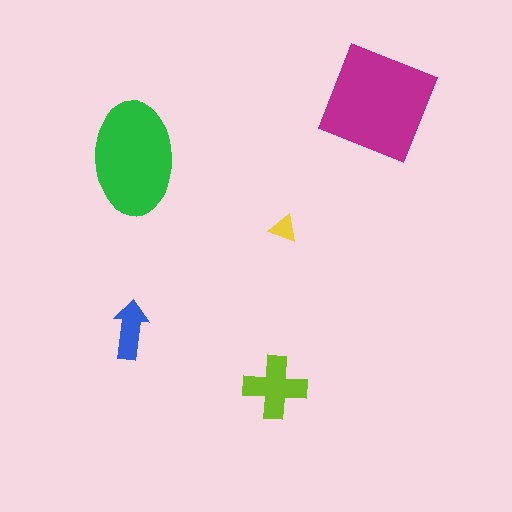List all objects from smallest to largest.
The yellow triangle, the blue arrow, the lime cross, the green ellipse, the magenta square.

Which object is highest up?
The magenta square is topmost.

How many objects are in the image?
There are 5 objects in the image.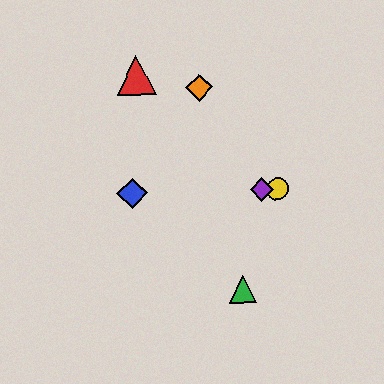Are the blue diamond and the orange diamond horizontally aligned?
No, the blue diamond is at y≈193 and the orange diamond is at y≈87.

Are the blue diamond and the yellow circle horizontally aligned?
Yes, both are at y≈193.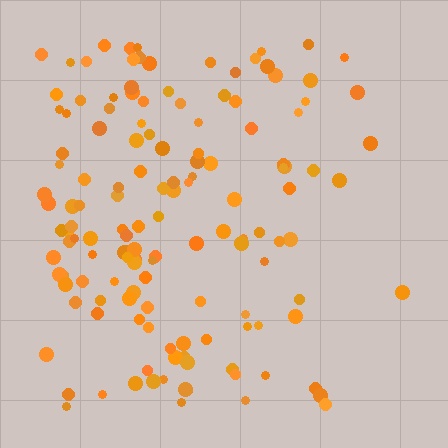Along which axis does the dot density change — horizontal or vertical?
Horizontal.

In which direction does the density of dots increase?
From right to left, with the left side densest.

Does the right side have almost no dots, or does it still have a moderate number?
Still a moderate number, just noticeably fewer than the left.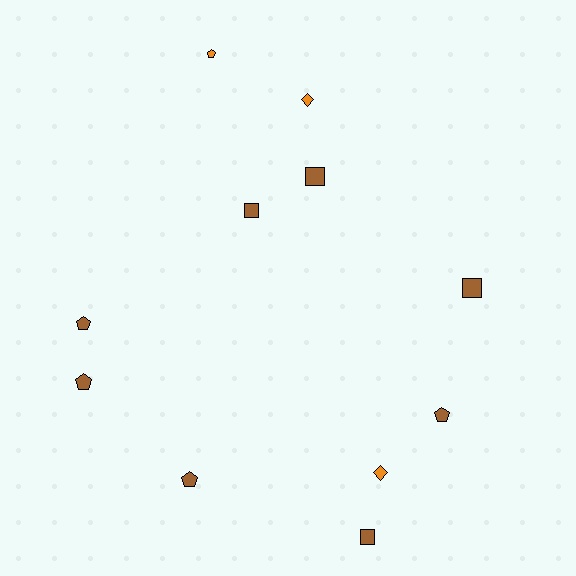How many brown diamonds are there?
There are no brown diamonds.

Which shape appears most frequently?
Pentagon, with 5 objects.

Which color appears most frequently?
Brown, with 8 objects.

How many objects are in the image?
There are 11 objects.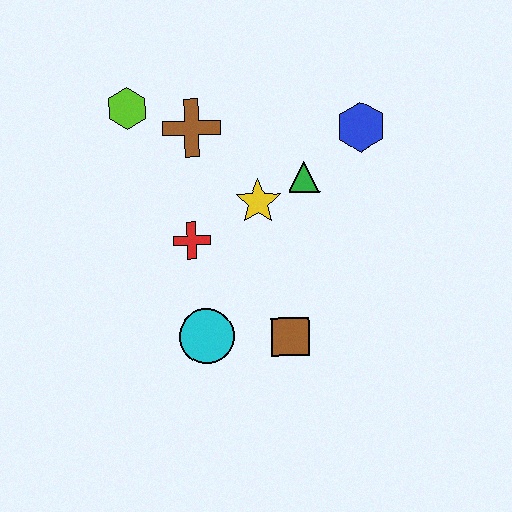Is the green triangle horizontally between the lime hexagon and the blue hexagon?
Yes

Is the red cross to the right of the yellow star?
No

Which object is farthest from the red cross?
The blue hexagon is farthest from the red cross.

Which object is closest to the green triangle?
The yellow star is closest to the green triangle.